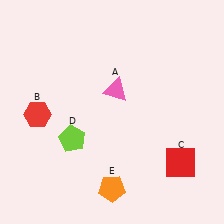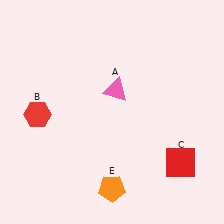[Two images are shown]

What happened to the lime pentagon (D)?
The lime pentagon (D) was removed in Image 2. It was in the bottom-left area of Image 1.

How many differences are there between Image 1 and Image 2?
There is 1 difference between the two images.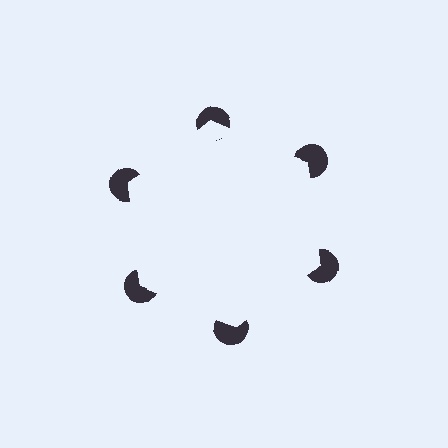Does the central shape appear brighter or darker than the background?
It typically appears slightly brighter than the background, even though no actual brightness change is drawn.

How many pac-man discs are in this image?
There are 6 — one at each vertex of the illusory hexagon.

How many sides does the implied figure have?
6 sides.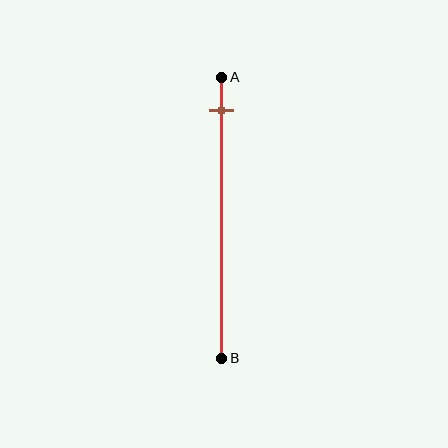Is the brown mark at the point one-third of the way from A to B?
No, the mark is at about 10% from A, not at the 33% one-third point.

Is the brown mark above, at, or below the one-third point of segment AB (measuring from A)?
The brown mark is above the one-third point of segment AB.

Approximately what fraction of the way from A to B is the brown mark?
The brown mark is approximately 10% of the way from A to B.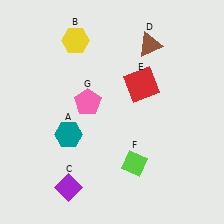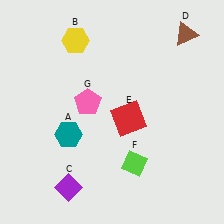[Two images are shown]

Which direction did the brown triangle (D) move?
The brown triangle (D) moved right.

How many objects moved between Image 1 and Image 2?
2 objects moved between the two images.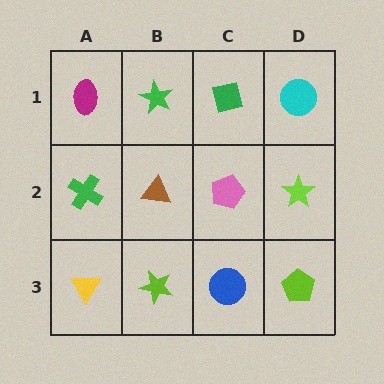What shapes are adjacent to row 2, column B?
A green star (row 1, column B), a lime star (row 3, column B), a green cross (row 2, column A), a pink pentagon (row 2, column C).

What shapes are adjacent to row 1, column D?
A lime star (row 2, column D), a green square (row 1, column C).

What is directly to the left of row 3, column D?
A blue circle.